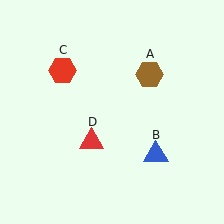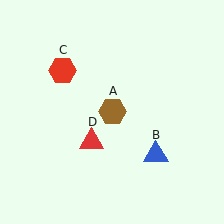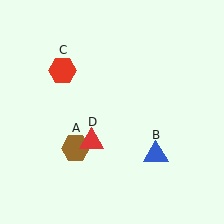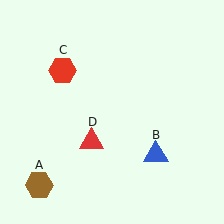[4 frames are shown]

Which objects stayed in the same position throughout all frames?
Blue triangle (object B) and red hexagon (object C) and red triangle (object D) remained stationary.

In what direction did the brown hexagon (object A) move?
The brown hexagon (object A) moved down and to the left.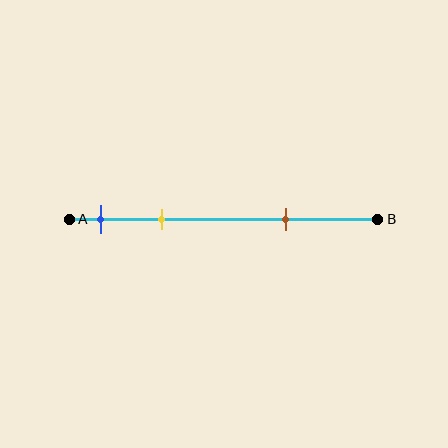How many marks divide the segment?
There are 3 marks dividing the segment.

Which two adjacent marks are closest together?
The blue and yellow marks are the closest adjacent pair.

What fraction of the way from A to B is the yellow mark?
The yellow mark is approximately 30% (0.3) of the way from A to B.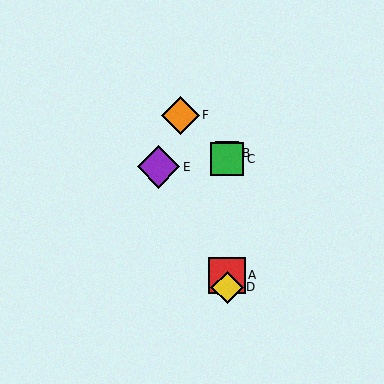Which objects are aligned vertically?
Objects A, B, C, D are aligned vertically.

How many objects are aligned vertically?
4 objects (A, B, C, D) are aligned vertically.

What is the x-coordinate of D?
Object D is at x≈227.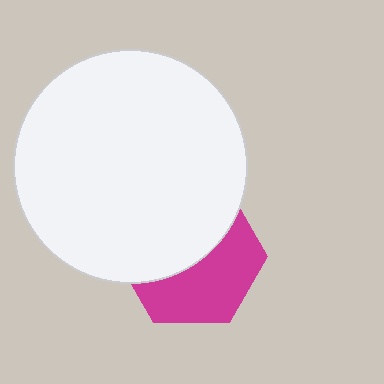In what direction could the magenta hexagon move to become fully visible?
The magenta hexagon could move down. That would shift it out from behind the white circle entirely.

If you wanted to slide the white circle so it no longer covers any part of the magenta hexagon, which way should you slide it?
Slide it up — that is the most direct way to separate the two shapes.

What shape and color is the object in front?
The object in front is a white circle.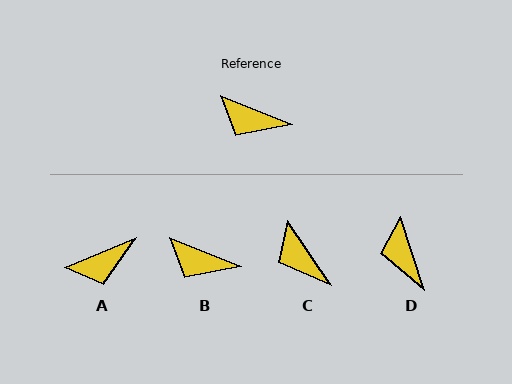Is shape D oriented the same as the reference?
No, it is off by about 50 degrees.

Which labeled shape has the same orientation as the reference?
B.